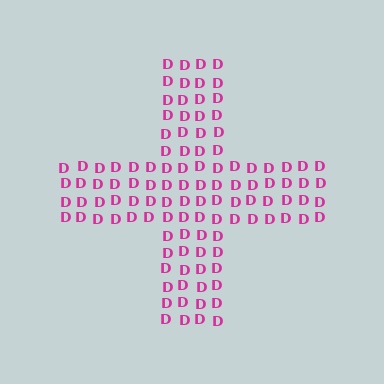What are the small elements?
The small elements are letter D's.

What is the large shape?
The large shape is a cross.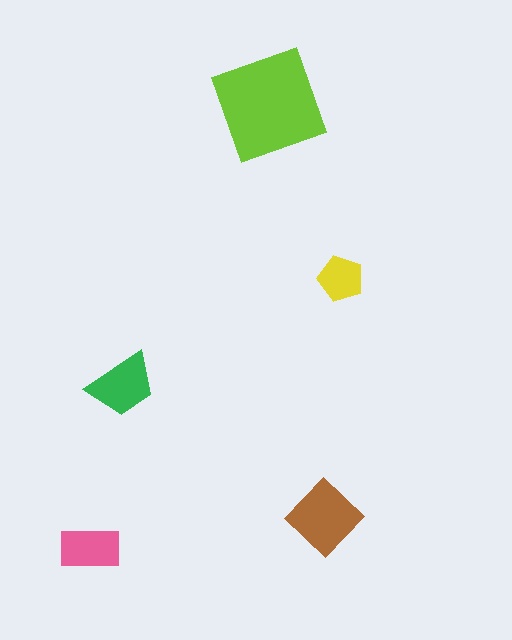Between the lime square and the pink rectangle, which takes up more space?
The lime square.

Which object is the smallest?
The yellow pentagon.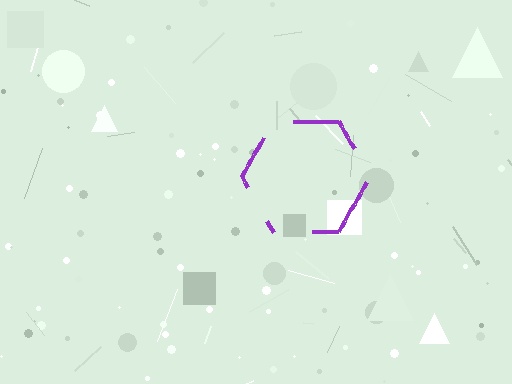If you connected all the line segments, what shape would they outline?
They would outline a hexagon.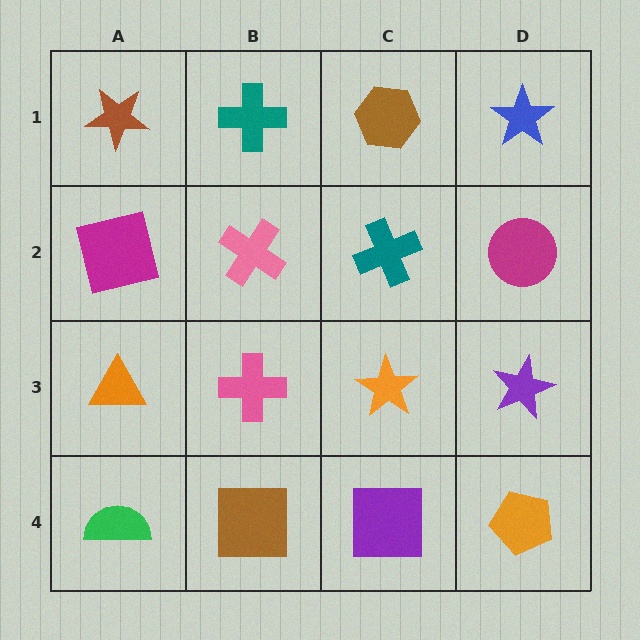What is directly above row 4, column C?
An orange star.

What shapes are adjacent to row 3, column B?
A pink cross (row 2, column B), a brown square (row 4, column B), an orange triangle (row 3, column A), an orange star (row 3, column C).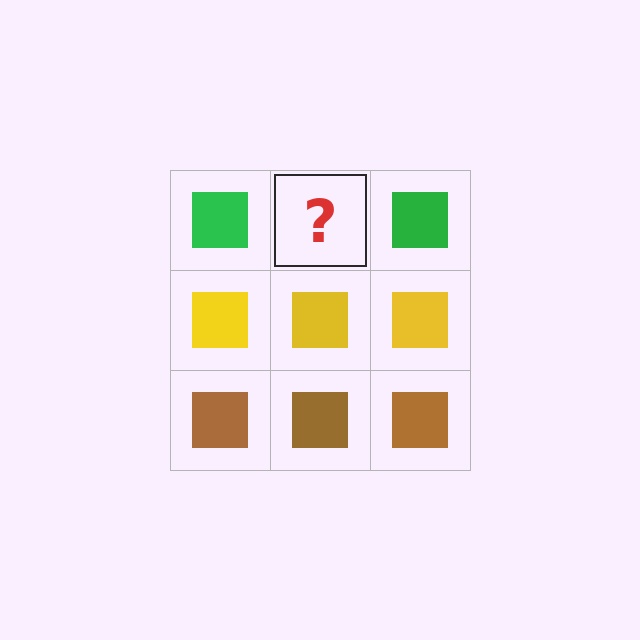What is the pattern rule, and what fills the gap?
The rule is that each row has a consistent color. The gap should be filled with a green square.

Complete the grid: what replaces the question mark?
The question mark should be replaced with a green square.